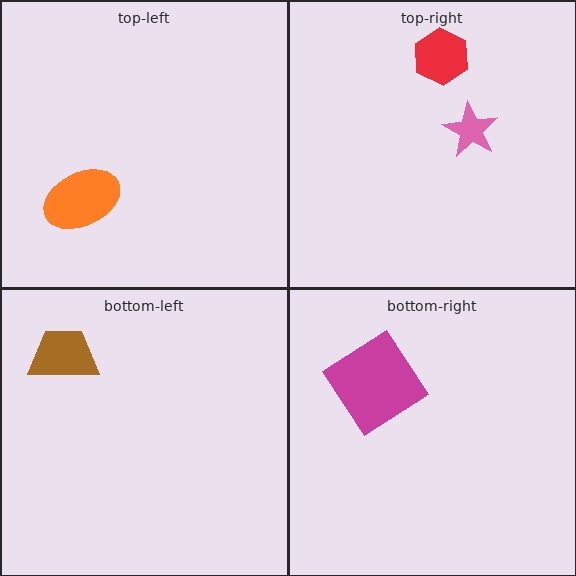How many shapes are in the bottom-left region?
1.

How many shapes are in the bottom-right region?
1.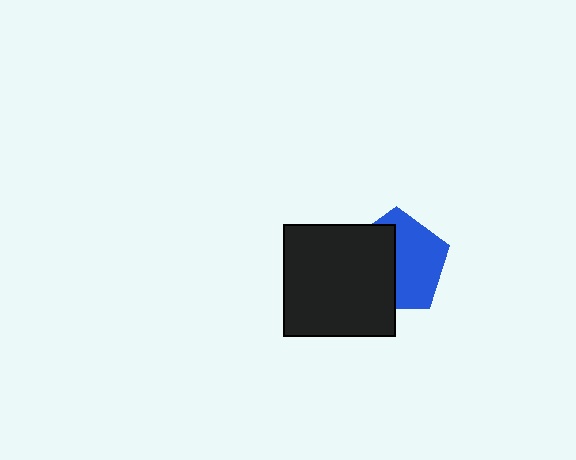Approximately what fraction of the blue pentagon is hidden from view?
Roughly 47% of the blue pentagon is hidden behind the black square.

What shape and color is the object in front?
The object in front is a black square.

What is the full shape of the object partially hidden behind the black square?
The partially hidden object is a blue pentagon.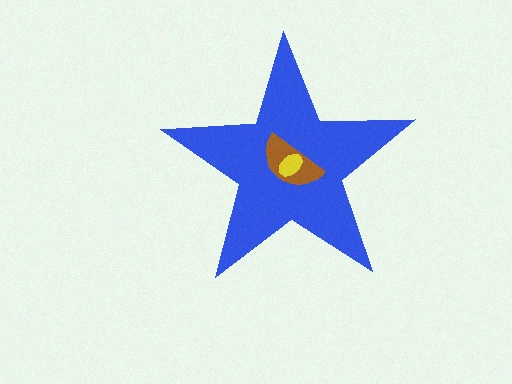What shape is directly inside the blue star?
The brown semicircle.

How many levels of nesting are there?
3.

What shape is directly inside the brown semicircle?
The yellow ellipse.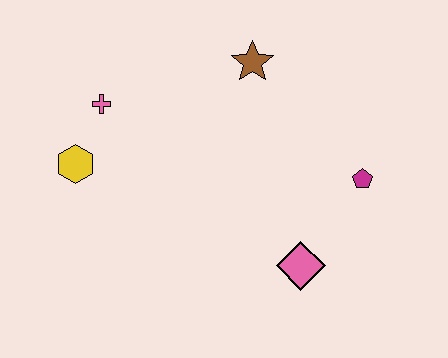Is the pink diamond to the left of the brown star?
No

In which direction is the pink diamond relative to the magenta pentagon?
The pink diamond is below the magenta pentagon.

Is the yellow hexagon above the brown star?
No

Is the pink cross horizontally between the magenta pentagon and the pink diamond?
No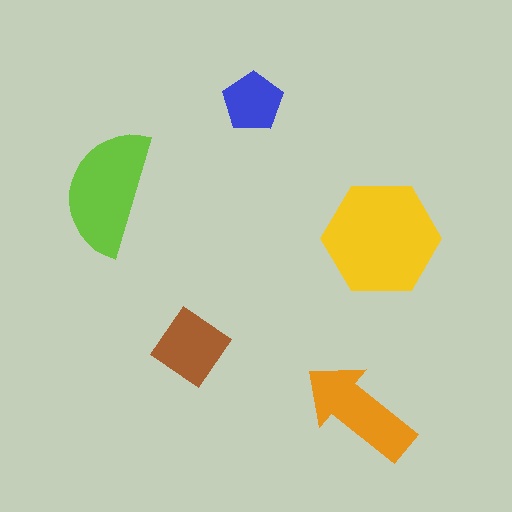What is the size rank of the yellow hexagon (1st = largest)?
1st.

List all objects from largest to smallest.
The yellow hexagon, the lime semicircle, the orange arrow, the brown diamond, the blue pentagon.